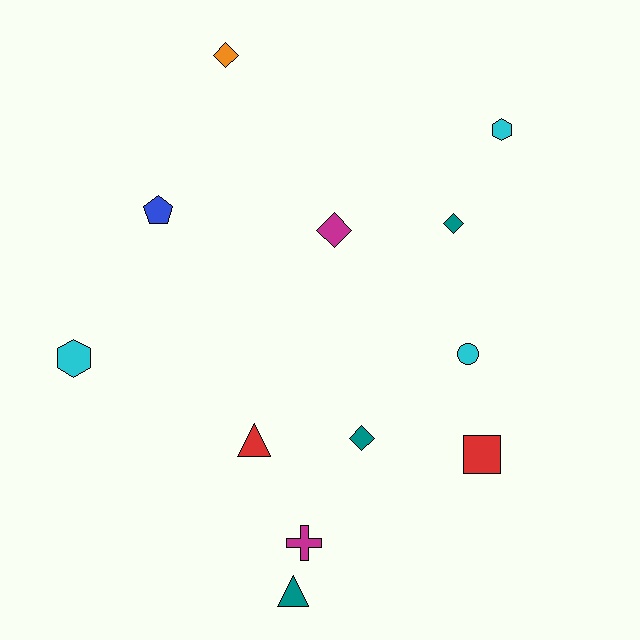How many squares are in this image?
There is 1 square.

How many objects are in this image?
There are 12 objects.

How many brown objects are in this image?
There are no brown objects.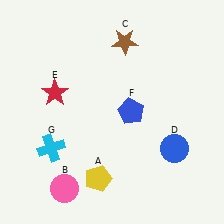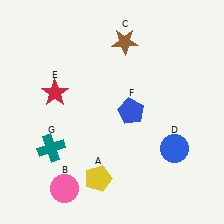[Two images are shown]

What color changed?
The cross (G) changed from cyan in Image 1 to teal in Image 2.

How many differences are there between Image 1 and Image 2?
There is 1 difference between the two images.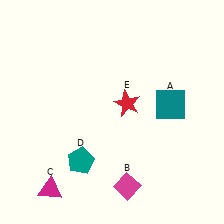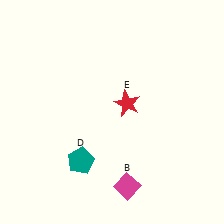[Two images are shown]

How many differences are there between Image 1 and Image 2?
There are 2 differences between the two images.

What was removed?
The magenta triangle (C), the teal square (A) were removed in Image 2.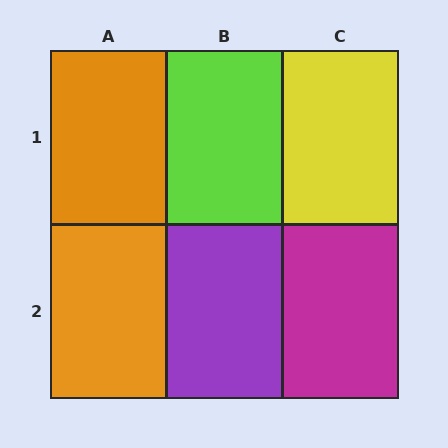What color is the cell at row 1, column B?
Lime.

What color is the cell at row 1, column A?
Orange.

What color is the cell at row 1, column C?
Yellow.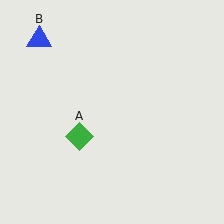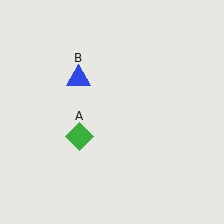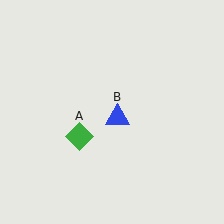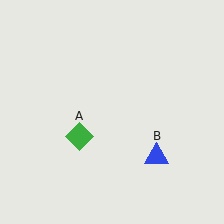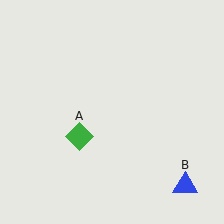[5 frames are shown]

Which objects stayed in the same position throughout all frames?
Green diamond (object A) remained stationary.